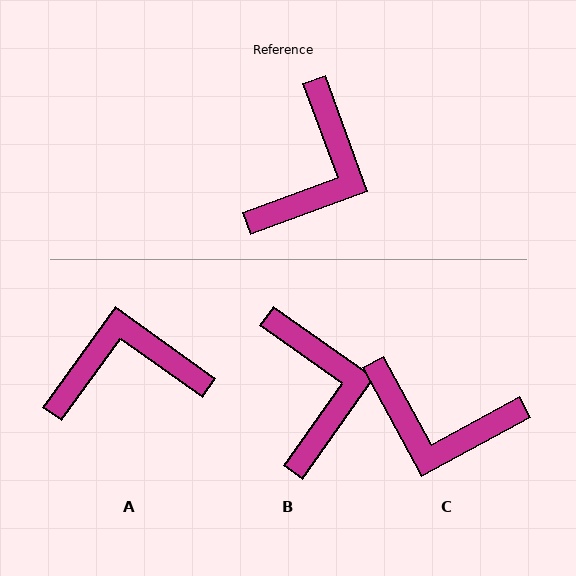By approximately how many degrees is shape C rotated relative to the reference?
Approximately 82 degrees clockwise.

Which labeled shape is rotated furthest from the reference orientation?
A, about 124 degrees away.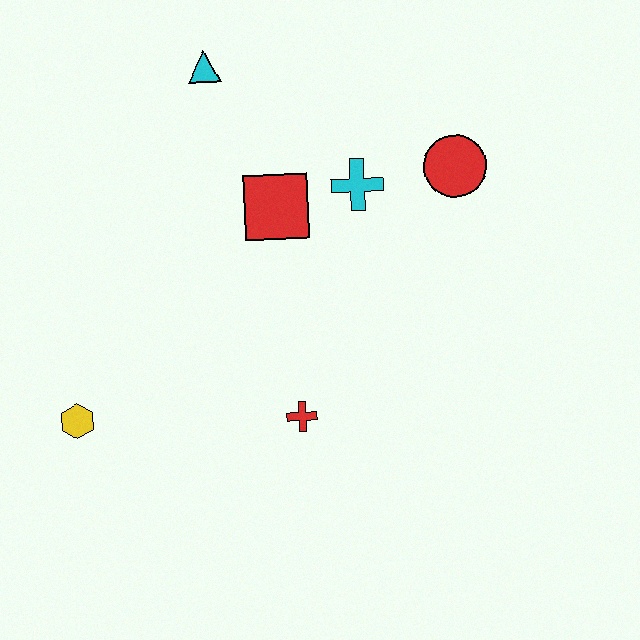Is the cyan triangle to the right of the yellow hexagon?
Yes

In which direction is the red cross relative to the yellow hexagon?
The red cross is to the right of the yellow hexagon.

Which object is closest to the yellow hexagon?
The red cross is closest to the yellow hexagon.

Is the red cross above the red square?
No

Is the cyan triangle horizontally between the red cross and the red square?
No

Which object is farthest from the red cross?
The cyan triangle is farthest from the red cross.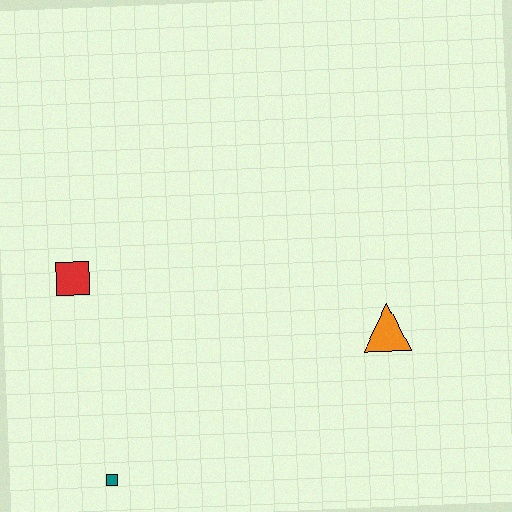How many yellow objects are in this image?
There are no yellow objects.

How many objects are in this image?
There are 3 objects.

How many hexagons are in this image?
There are no hexagons.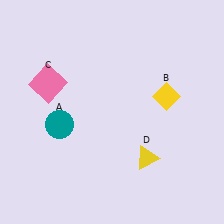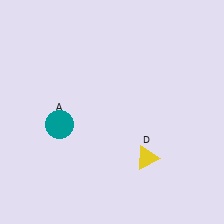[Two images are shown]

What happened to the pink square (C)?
The pink square (C) was removed in Image 2. It was in the top-left area of Image 1.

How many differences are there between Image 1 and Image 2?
There are 2 differences between the two images.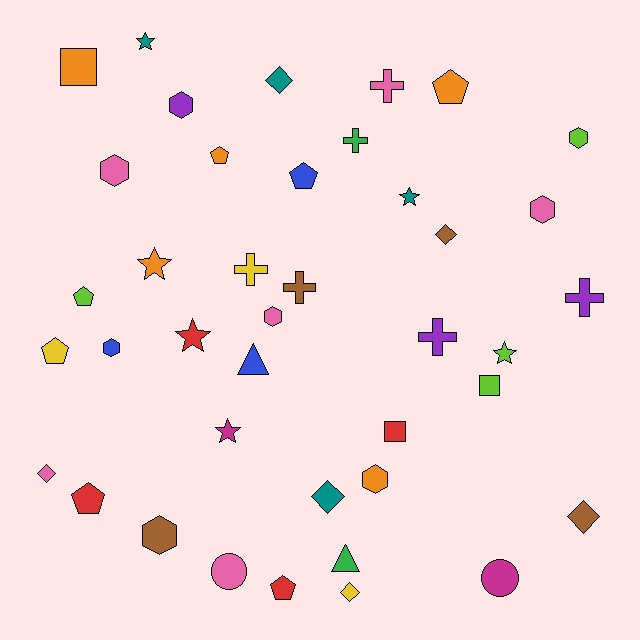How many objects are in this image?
There are 40 objects.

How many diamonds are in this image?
There are 6 diamonds.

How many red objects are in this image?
There are 4 red objects.